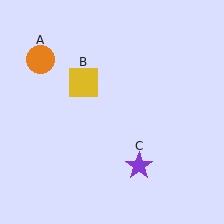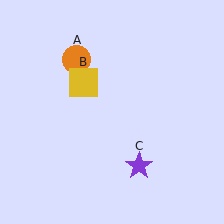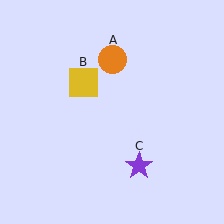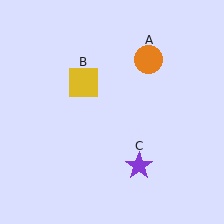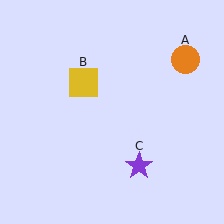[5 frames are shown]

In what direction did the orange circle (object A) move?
The orange circle (object A) moved right.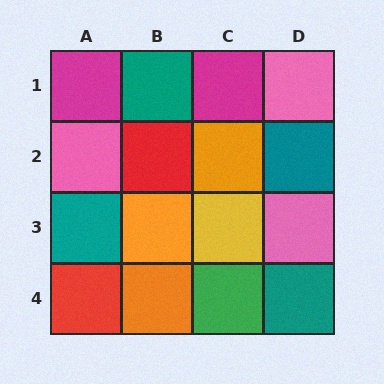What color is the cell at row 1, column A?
Magenta.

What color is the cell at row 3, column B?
Orange.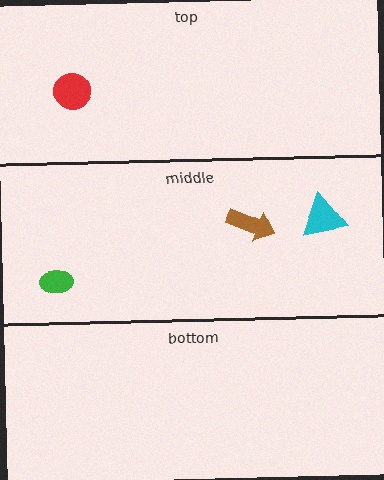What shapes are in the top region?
The red circle.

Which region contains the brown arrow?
The middle region.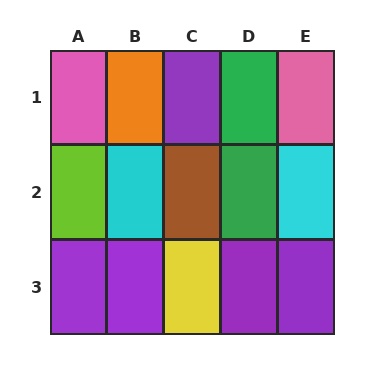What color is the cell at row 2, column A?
Lime.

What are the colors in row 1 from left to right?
Pink, orange, purple, green, pink.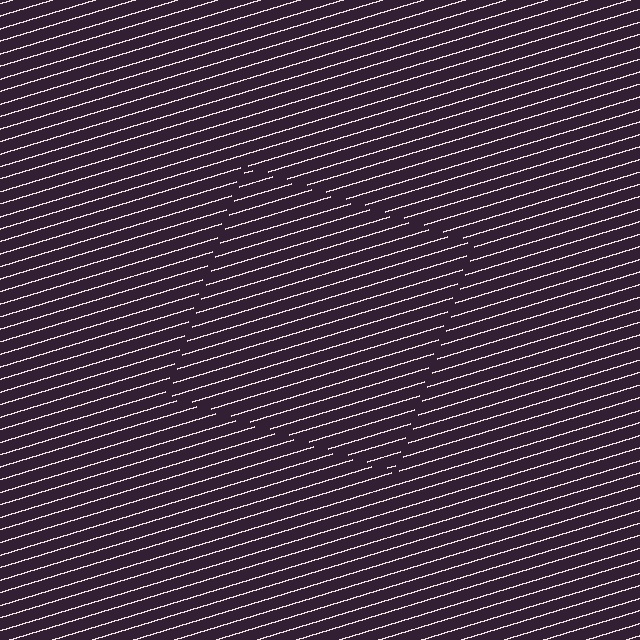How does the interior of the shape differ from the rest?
The interior of the shape contains the same grating, shifted by half a period — the contour is defined by the phase discontinuity where line-ends from the inner and outer gratings abut.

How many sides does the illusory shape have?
4 sides — the line-ends trace a square.